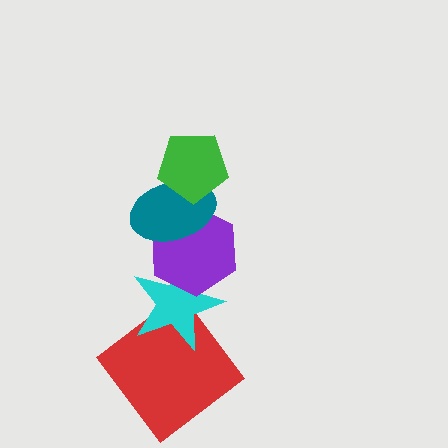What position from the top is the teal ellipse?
The teal ellipse is 2nd from the top.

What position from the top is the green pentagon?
The green pentagon is 1st from the top.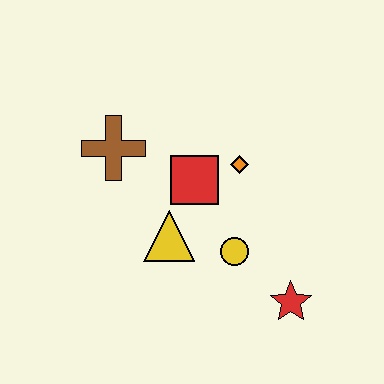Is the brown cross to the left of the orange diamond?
Yes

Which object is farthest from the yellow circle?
The brown cross is farthest from the yellow circle.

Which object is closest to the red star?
The yellow circle is closest to the red star.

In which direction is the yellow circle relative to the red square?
The yellow circle is below the red square.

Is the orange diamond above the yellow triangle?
Yes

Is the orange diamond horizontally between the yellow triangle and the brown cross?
No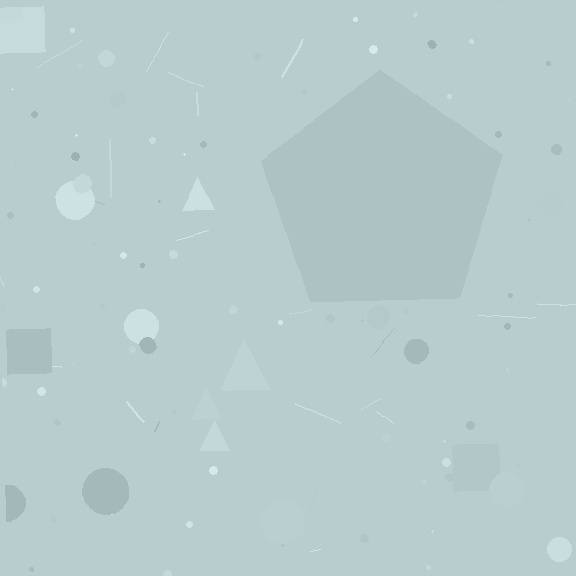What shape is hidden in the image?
A pentagon is hidden in the image.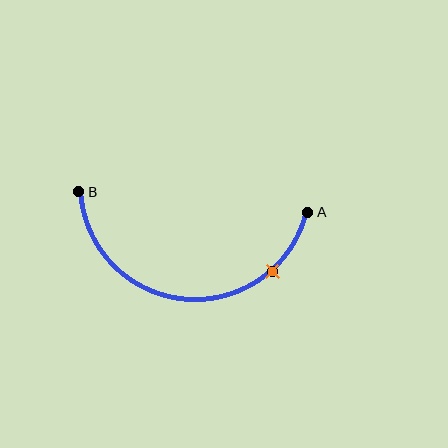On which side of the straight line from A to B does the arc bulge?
The arc bulges below the straight line connecting A and B.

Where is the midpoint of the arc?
The arc midpoint is the point on the curve farthest from the straight line joining A and B. It sits below that line.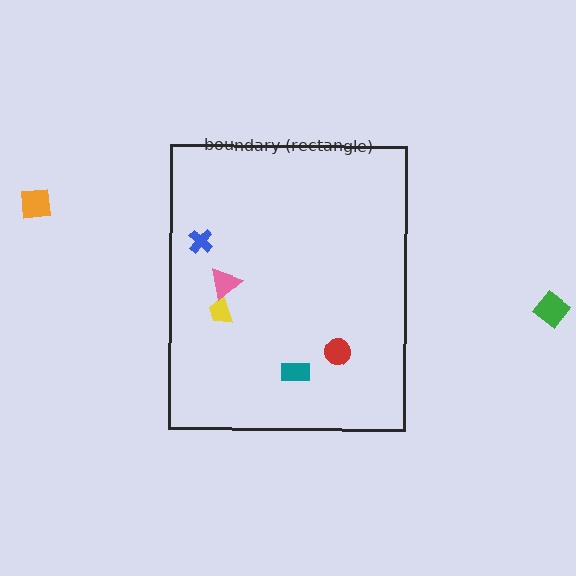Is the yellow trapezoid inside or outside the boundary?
Inside.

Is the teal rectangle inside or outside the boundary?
Inside.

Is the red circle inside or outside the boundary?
Inside.